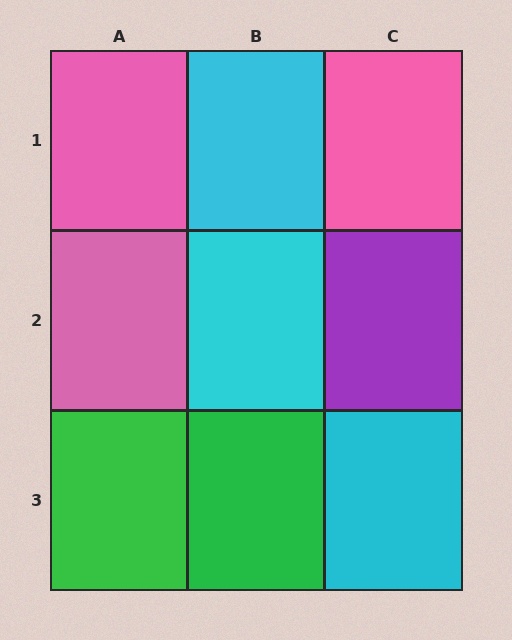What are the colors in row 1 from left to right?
Pink, cyan, pink.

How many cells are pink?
3 cells are pink.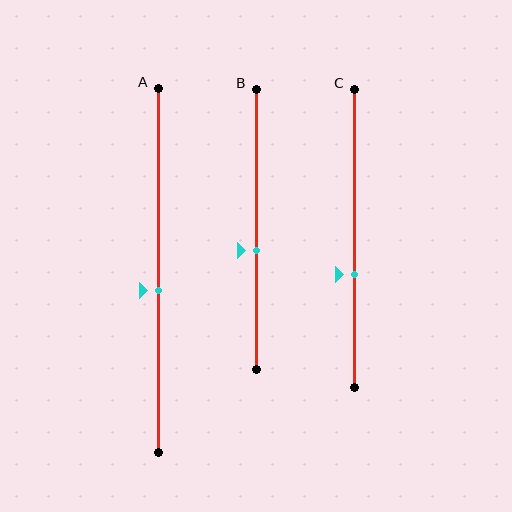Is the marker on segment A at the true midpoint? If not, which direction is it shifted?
No, the marker on segment A is shifted downward by about 6% of the segment length.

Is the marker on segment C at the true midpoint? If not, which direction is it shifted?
No, the marker on segment C is shifted downward by about 12% of the segment length.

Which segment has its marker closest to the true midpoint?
Segment A has its marker closest to the true midpoint.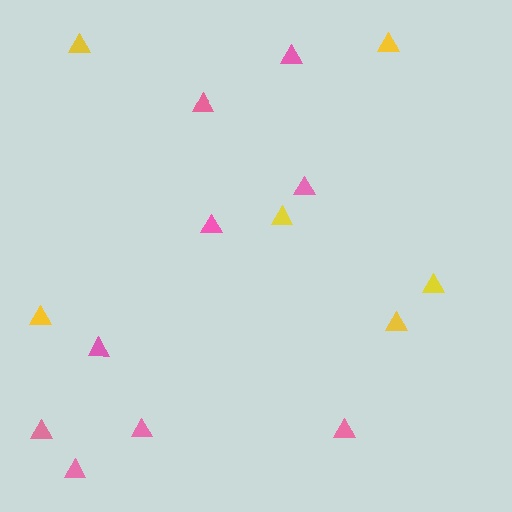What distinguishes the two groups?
There are 2 groups: one group of pink triangles (9) and one group of yellow triangles (6).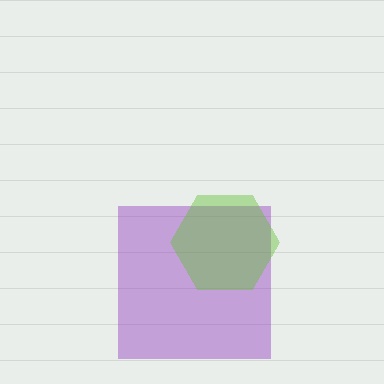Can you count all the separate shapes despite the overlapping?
Yes, there are 2 separate shapes.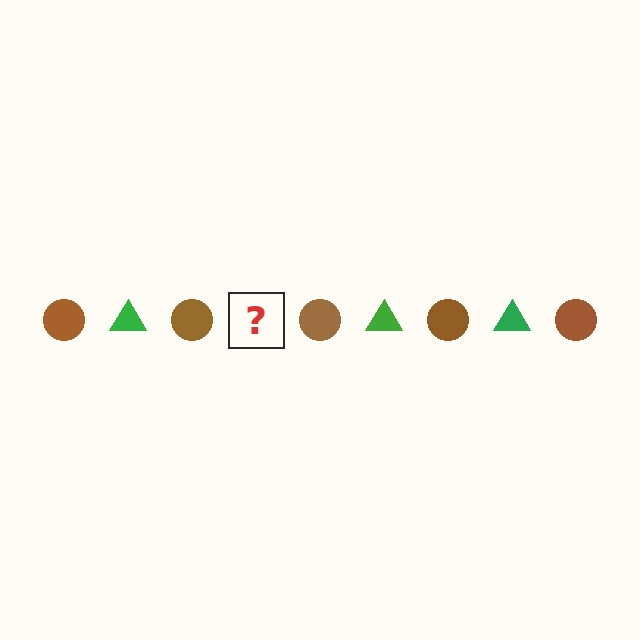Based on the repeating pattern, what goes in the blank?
The blank should be a green triangle.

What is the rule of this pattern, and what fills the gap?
The rule is that the pattern alternates between brown circle and green triangle. The gap should be filled with a green triangle.